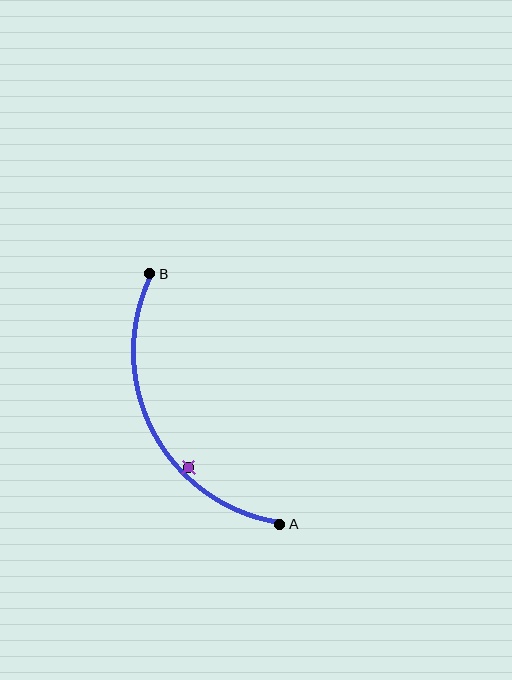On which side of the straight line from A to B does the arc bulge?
The arc bulges to the left of the straight line connecting A and B.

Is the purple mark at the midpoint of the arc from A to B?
No — the purple mark does not lie on the arc at all. It sits slightly inside the curve.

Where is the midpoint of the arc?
The arc midpoint is the point on the curve farthest from the straight line joining A and B. It sits to the left of that line.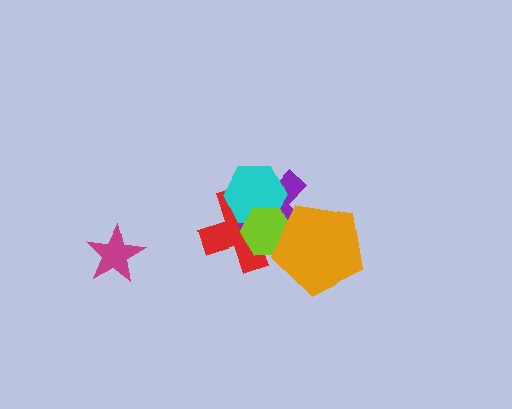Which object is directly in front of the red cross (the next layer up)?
The purple cross is directly in front of the red cross.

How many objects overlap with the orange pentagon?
3 objects overlap with the orange pentagon.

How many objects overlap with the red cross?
4 objects overlap with the red cross.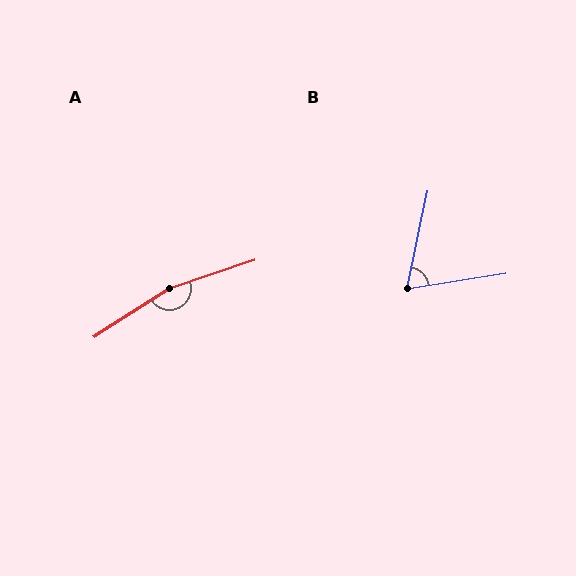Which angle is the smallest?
B, at approximately 69 degrees.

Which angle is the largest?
A, at approximately 166 degrees.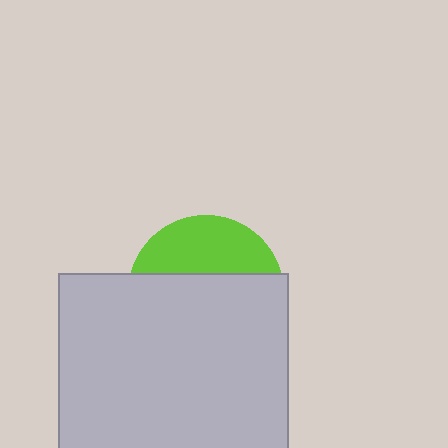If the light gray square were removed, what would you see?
You would see the complete lime circle.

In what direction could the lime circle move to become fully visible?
The lime circle could move up. That would shift it out from behind the light gray square entirely.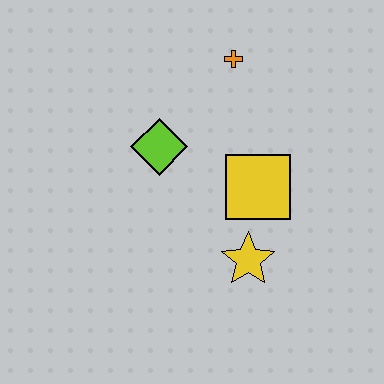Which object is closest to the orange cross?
The lime diamond is closest to the orange cross.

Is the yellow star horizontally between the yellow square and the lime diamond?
Yes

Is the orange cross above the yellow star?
Yes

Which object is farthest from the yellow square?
The orange cross is farthest from the yellow square.